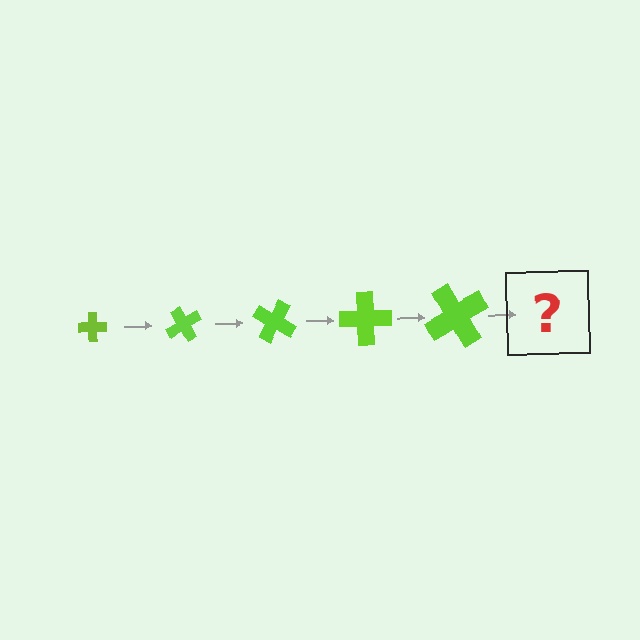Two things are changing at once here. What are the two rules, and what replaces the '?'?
The two rules are that the cross grows larger each step and it rotates 60 degrees each step. The '?' should be a cross, larger than the previous one and rotated 300 degrees from the start.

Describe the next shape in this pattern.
It should be a cross, larger than the previous one and rotated 300 degrees from the start.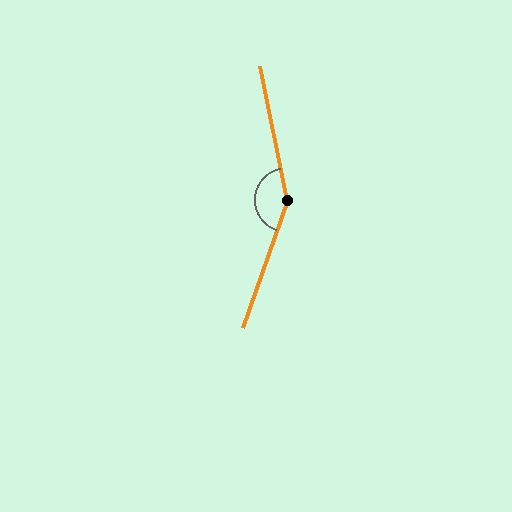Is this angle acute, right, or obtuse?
It is obtuse.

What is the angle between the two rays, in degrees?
Approximately 149 degrees.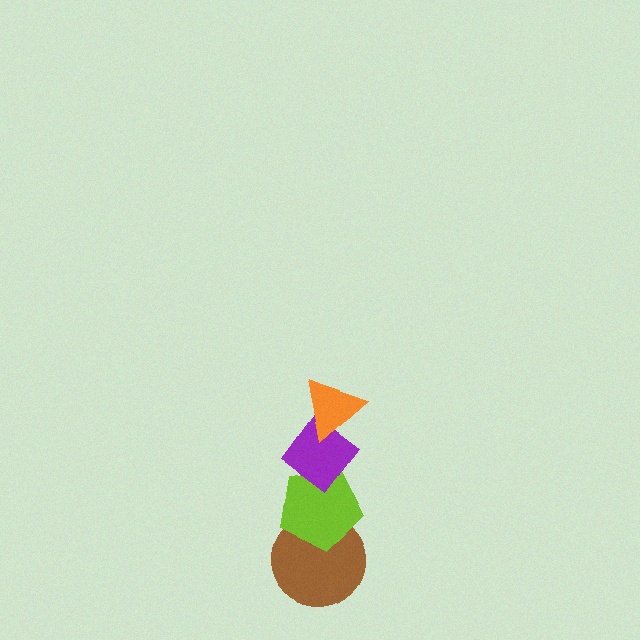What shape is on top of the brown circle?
The lime pentagon is on top of the brown circle.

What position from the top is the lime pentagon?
The lime pentagon is 3rd from the top.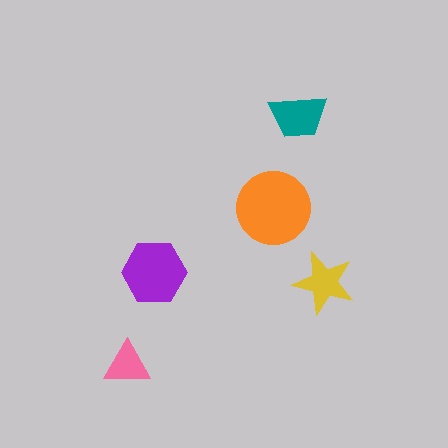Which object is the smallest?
The pink triangle.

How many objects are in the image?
There are 5 objects in the image.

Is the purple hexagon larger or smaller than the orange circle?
Smaller.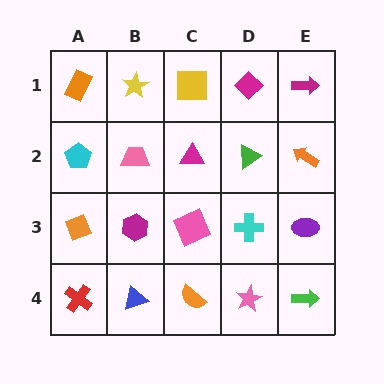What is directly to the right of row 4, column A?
A blue triangle.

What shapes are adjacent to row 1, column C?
A magenta triangle (row 2, column C), a yellow star (row 1, column B), a magenta diamond (row 1, column D).